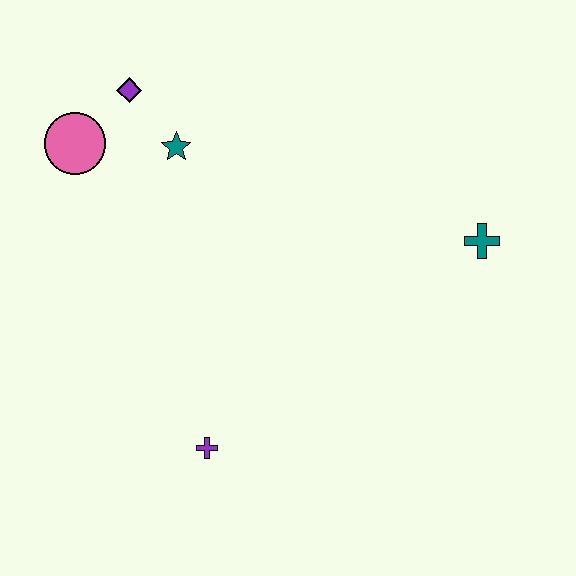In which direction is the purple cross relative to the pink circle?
The purple cross is below the pink circle.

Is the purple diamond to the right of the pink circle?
Yes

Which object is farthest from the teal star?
The teal cross is farthest from the teal star.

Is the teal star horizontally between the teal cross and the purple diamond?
Yes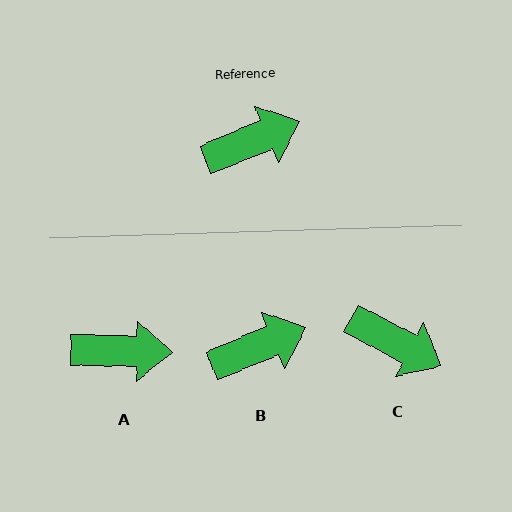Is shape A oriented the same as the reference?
No, it is off by about 24 degrees.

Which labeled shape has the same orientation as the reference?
B.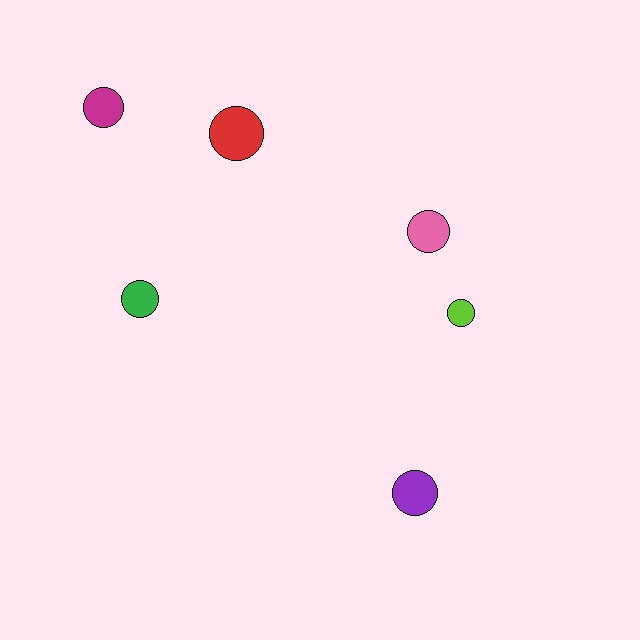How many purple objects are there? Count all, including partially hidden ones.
There is 1 purple object.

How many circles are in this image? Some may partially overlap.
There are 6 circles.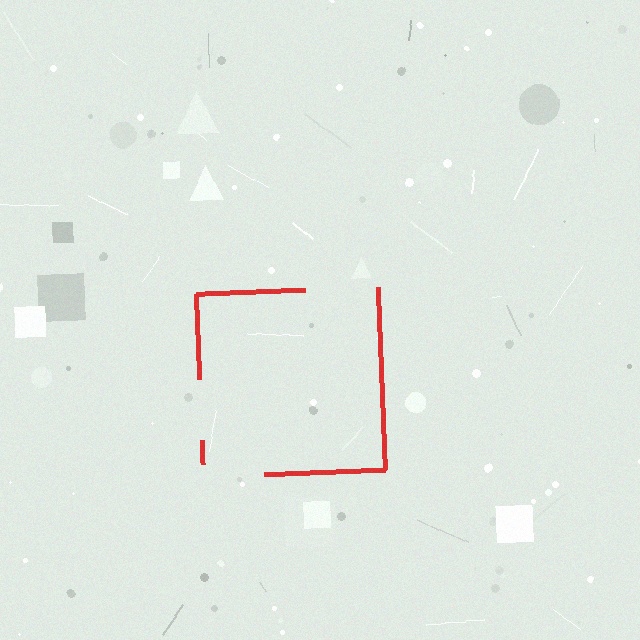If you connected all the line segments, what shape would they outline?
They would outline a square.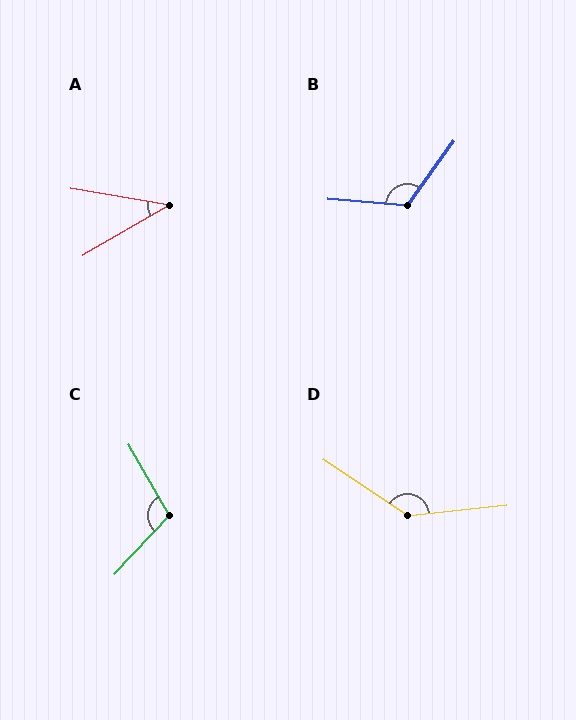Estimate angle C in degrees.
Approximately 107 degrees.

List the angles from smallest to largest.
A (40°), C (107°), B (121°), D (141°).